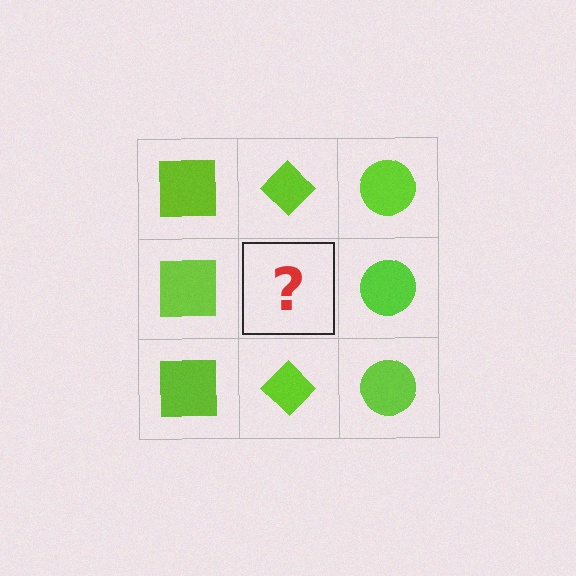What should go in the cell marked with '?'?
The missing cell should contain a lime diamond.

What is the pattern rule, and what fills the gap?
The rule is that each column has a consistent shape. The gap should be filled with a lime diamond.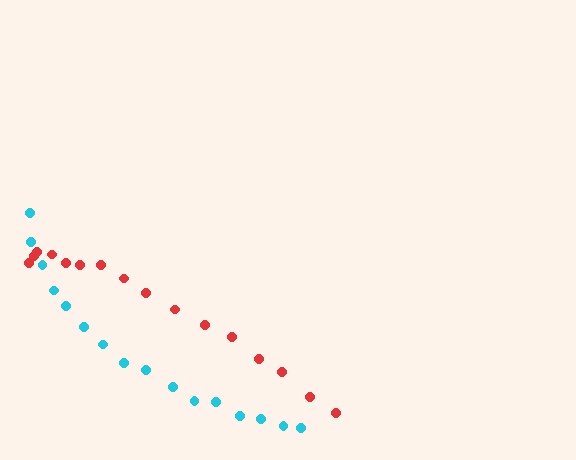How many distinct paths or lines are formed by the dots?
There are 2 distinct paths.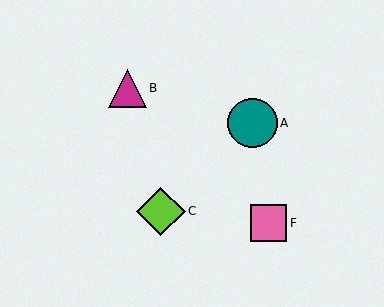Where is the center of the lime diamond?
The center of the lime diamond is at (161, 211).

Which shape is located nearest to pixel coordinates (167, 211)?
The lime diamond (labeled C) at (161, 211) is nearest to that location.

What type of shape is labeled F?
Shape F is a pink square.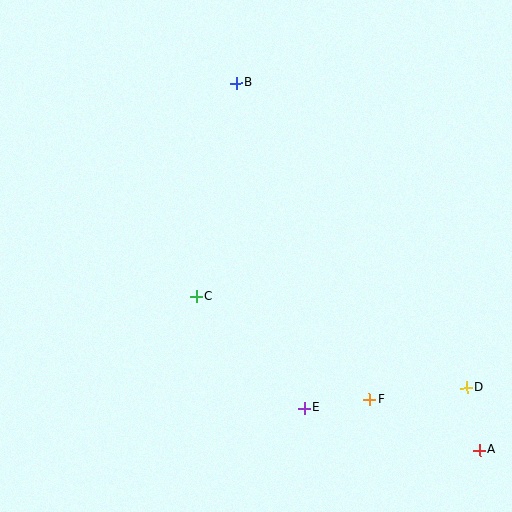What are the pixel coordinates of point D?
Point D is at (466, 387).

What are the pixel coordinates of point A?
Point A is at (479, 450).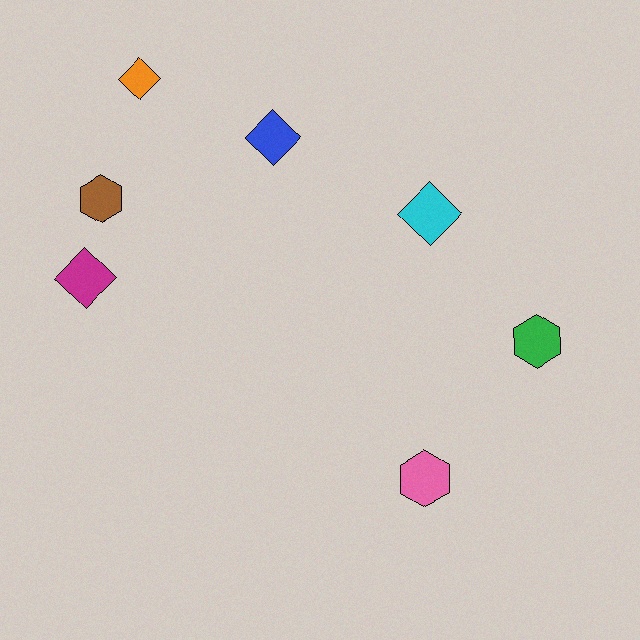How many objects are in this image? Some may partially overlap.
There are 7 objects.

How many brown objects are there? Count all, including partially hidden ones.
There is 1 brown object.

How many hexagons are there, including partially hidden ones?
There are 3 hexagons.